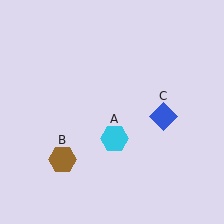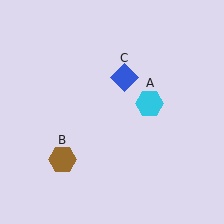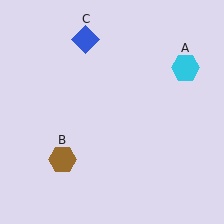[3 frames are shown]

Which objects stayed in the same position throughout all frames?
Brown hexagon (object B) remained stationary.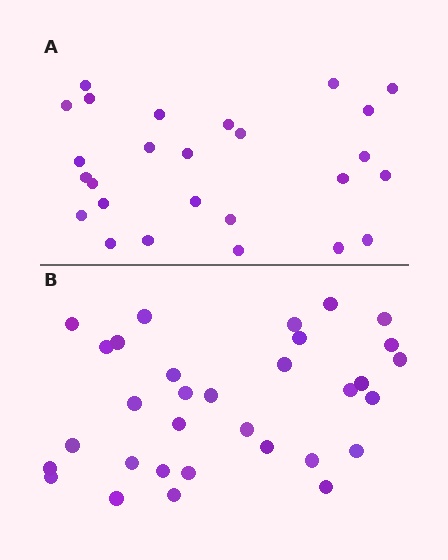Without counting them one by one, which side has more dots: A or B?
Region B (the bottom region) has more dots.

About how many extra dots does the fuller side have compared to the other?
Region B has about 6 more dots than region A.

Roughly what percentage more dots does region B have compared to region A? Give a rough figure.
About 25% more.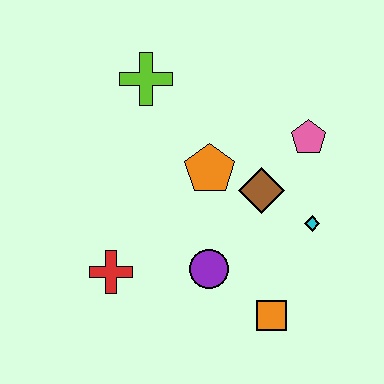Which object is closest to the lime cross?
The orange pentagon is closest to the lime cross.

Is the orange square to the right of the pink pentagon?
No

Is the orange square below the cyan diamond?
Yes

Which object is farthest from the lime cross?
The orange square is farthest from the lime cross.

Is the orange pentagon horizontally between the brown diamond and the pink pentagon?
No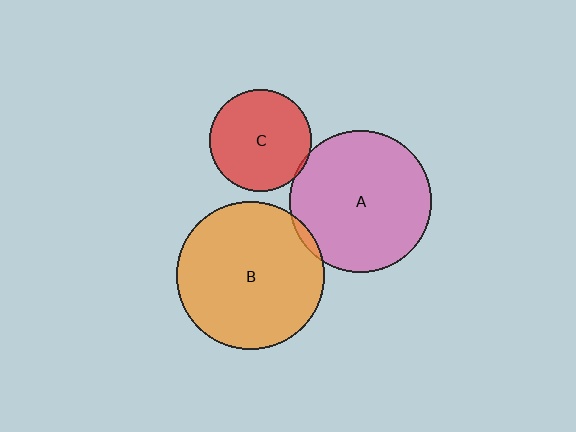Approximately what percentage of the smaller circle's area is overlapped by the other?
Approximately 5%.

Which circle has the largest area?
Circle B (orange).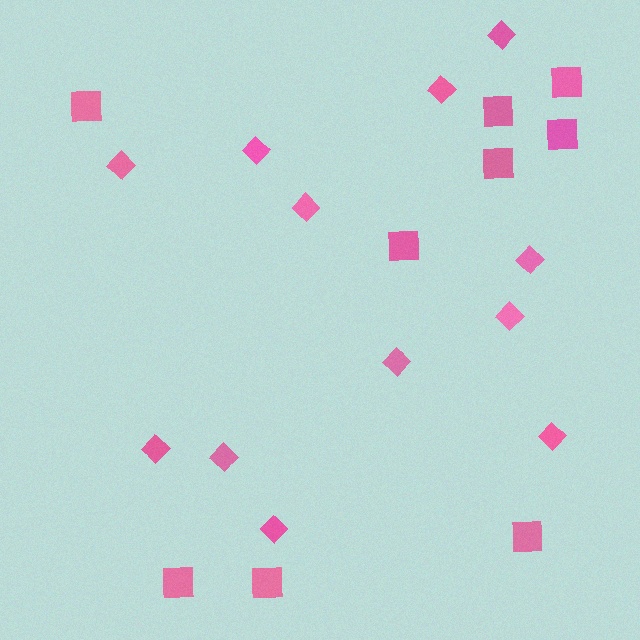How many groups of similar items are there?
There are 2 groups: one group of squares (9) and one group of diamonds (12).